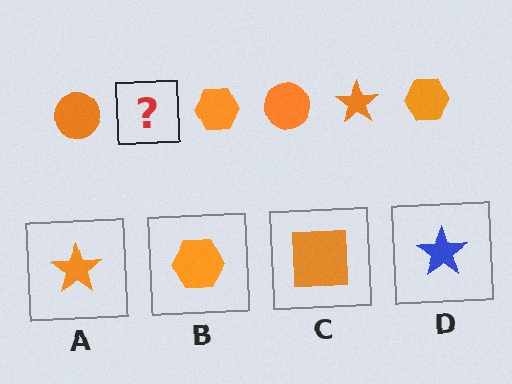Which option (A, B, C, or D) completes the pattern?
A.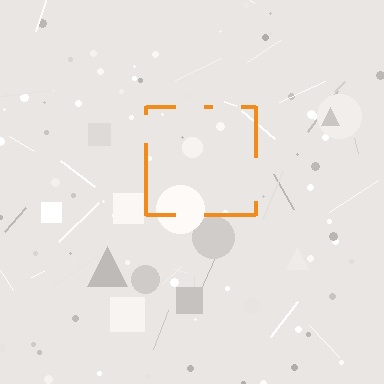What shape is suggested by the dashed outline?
The dashed outline suggests a square.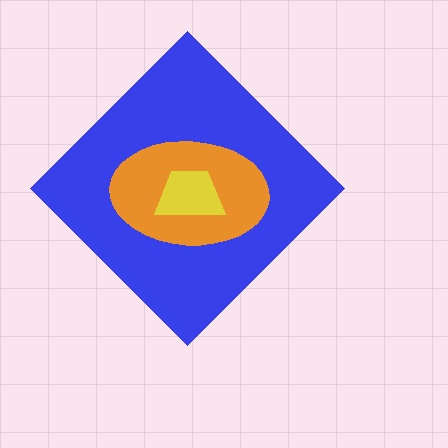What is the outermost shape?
The blue diamond.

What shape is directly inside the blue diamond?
The orange ellipse.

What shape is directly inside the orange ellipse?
The yellow trapezoid.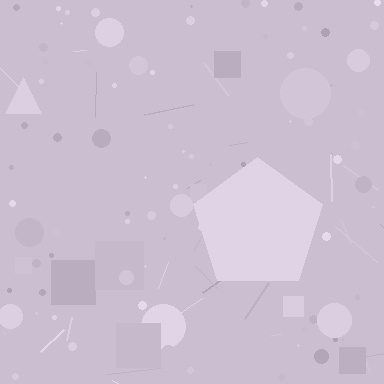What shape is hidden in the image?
A pentagon is hidden in the image.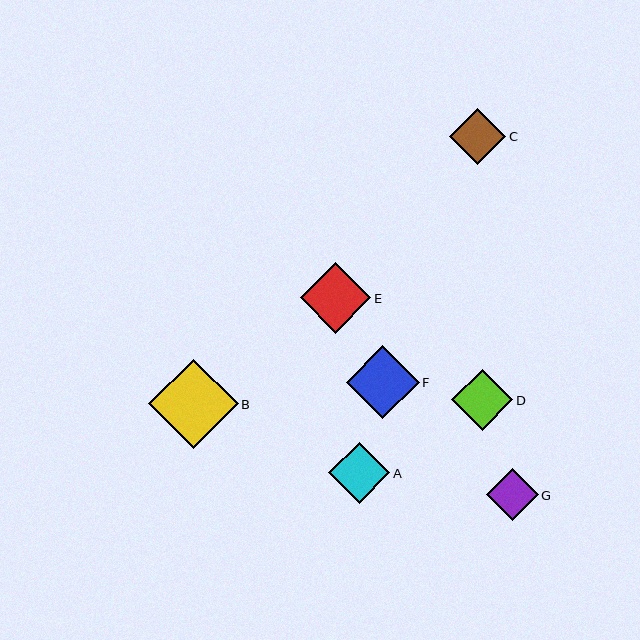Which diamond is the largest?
Diamond B is the largest with a size of approximately 89 pixels.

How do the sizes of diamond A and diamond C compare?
Diamond A and diamond C are approximately the same size.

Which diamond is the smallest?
Diamond G is the smallest with a size of approximately 52 pixels.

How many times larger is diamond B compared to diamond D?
Diamond B is approximately 1.5 times the size of diamond D.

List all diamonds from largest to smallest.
From largest to smallest: B, F, E, A, D, C, G.